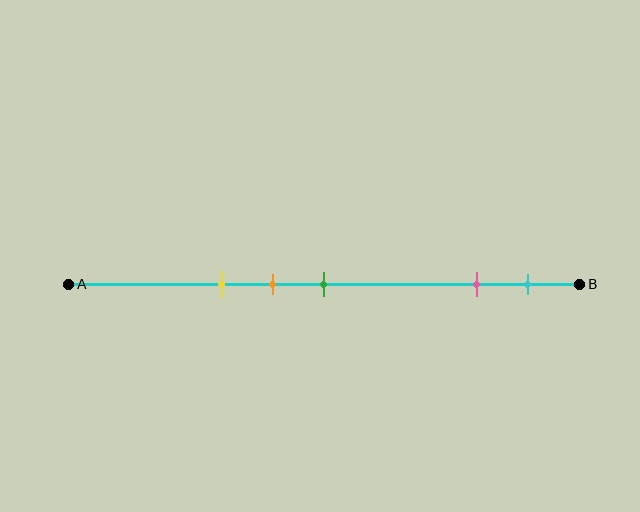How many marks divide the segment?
There are 5 marks dividing the segment.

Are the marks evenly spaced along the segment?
No, the marks are not evenly spaced.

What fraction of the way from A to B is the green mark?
The green mark is approximately 50% (0.5) of the way from A to B.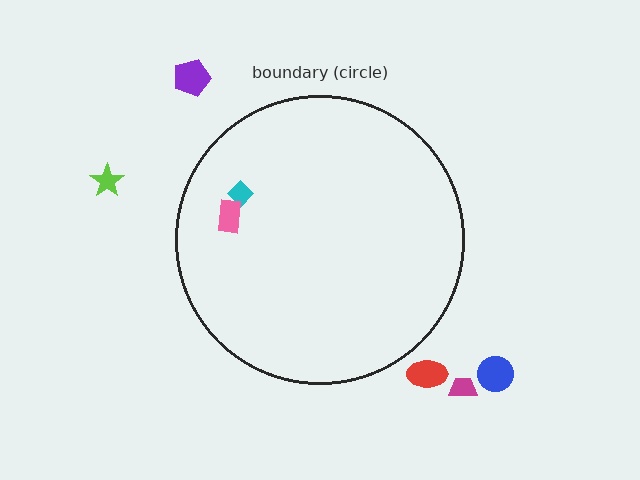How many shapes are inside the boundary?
2 inside, 5 outside.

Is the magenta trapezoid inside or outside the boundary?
Outside.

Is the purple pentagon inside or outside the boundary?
Outside.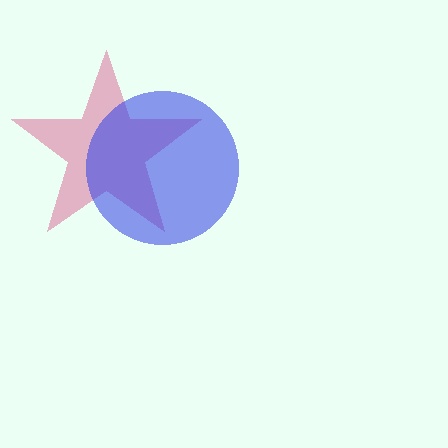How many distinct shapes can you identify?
There are 2 distinct shapes: a pink star, a blue circle.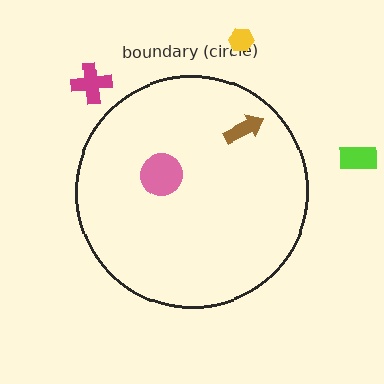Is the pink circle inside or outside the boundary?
Inside.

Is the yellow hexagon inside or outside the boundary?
Outside.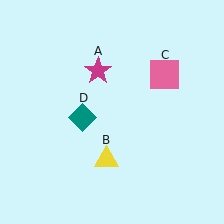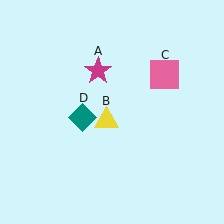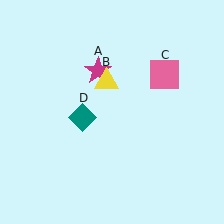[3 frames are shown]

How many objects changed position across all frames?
1 object changed position: yellow triangle (object B).